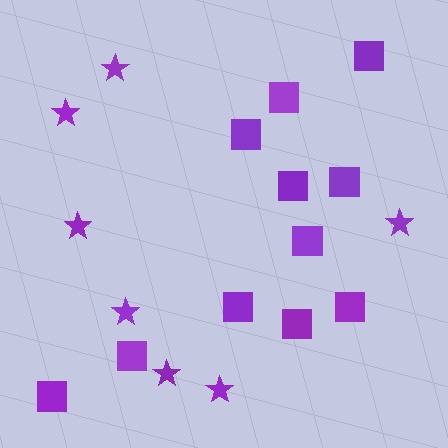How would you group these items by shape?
There are 2 groups: one group of stars (7) and one group of squares (11).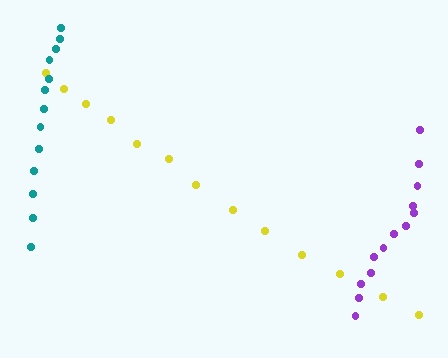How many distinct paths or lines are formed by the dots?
There are 3 distinct paths.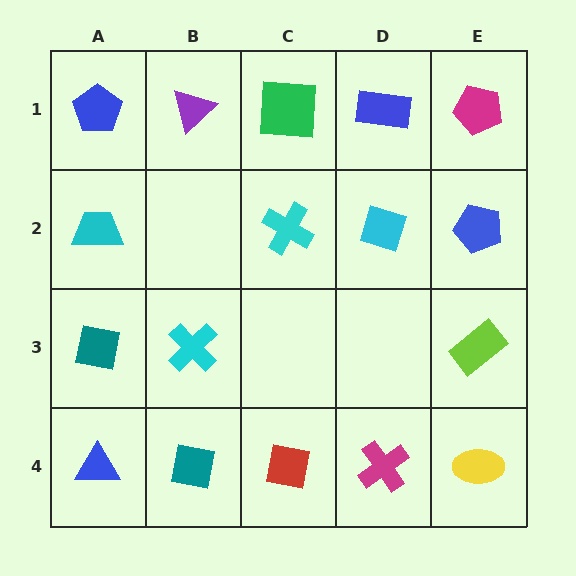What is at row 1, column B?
A purple triangle.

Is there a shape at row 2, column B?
No, that cell is empty.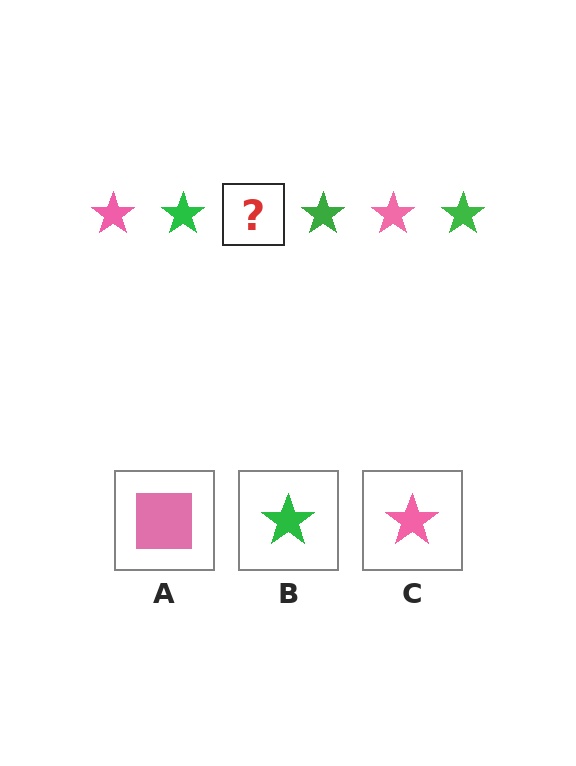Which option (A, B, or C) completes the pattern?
C.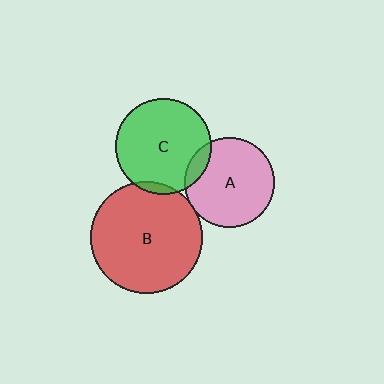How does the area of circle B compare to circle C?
Approximately 1.4 times.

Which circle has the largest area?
Circle B (red).